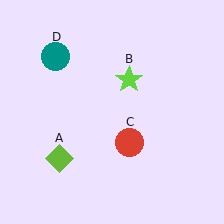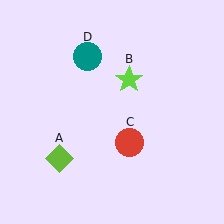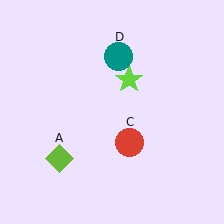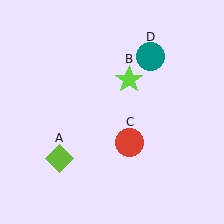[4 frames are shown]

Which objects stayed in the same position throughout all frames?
Lime diamond (object A) and lime star (object B) and red circle (object C) remained stationary.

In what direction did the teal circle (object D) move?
The teal circle (object D) moved right.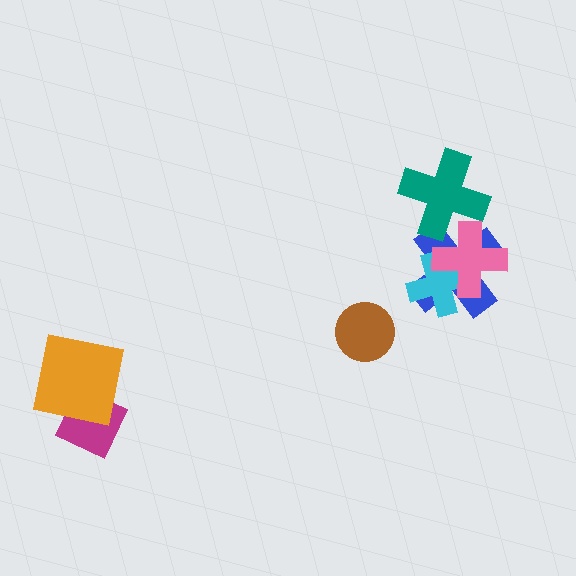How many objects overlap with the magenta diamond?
1 object overlaps with the magenta diamond.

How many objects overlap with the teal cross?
2 objects overlap with the teal cross.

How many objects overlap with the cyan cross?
2 objects overlap with the cyan cross.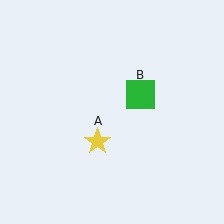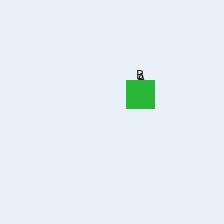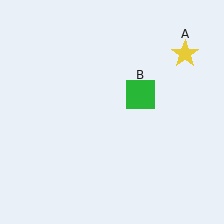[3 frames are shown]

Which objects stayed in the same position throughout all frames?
Green square (object B) remained stationary.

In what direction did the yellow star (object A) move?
The yellow star (object A) moved up and to the right.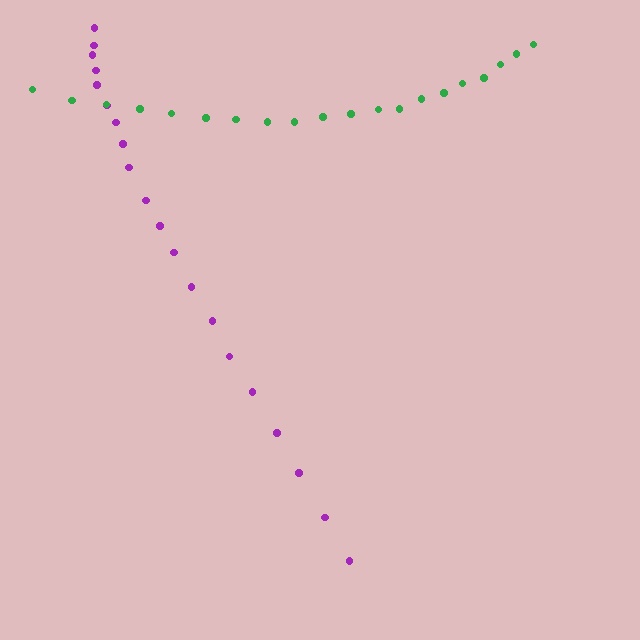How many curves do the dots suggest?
There are 2 distinct paths.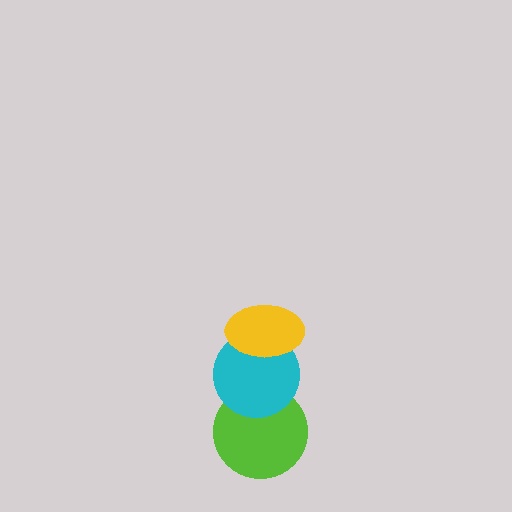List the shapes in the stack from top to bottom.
From top to bottom: the yellow ellipse, the cyan circle, the lime circle.